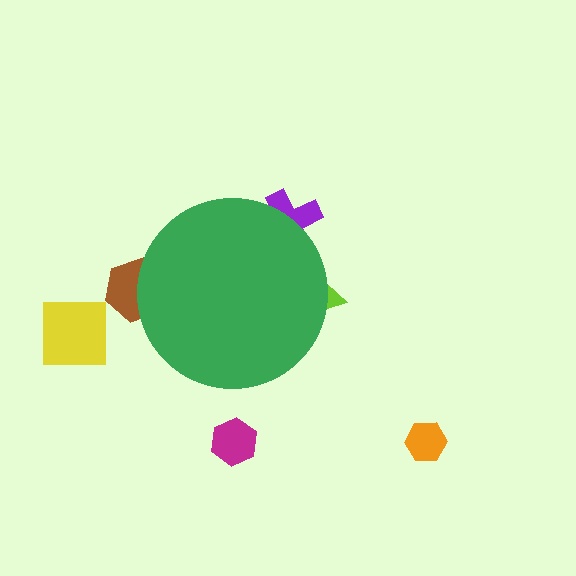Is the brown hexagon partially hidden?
Yes, the brown hexagon is partially hidden behind the green circle.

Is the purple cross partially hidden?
Yes, the purple cross is partially hidden behind the green circle.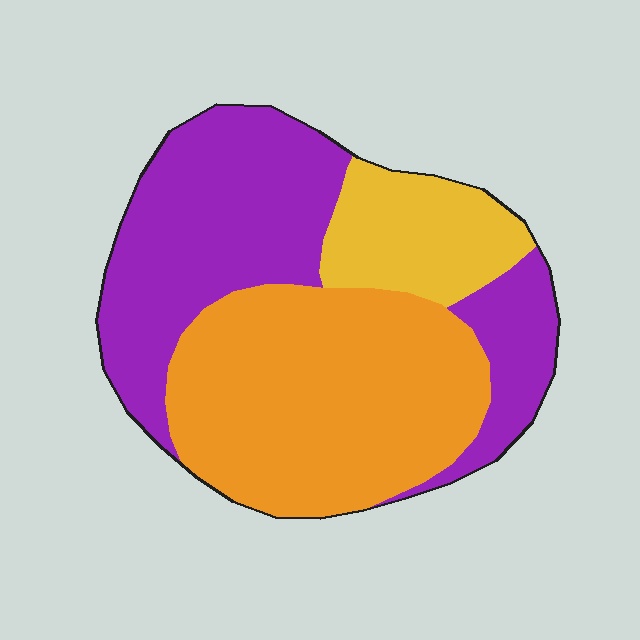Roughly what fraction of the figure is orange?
Orange takes up about two fifths (2/5) of the figure.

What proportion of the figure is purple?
Purple takes up between a third and a half of the figure.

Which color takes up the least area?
Yellow, at roughly 15%.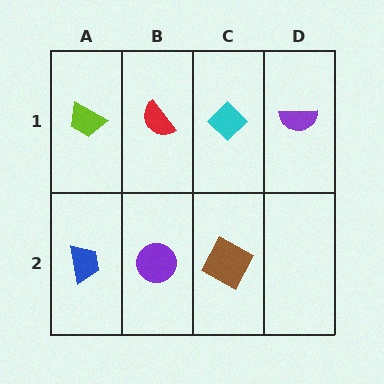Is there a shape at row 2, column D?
No, that cell is empty.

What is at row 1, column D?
A purple semicircle.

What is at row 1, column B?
A red semicircle.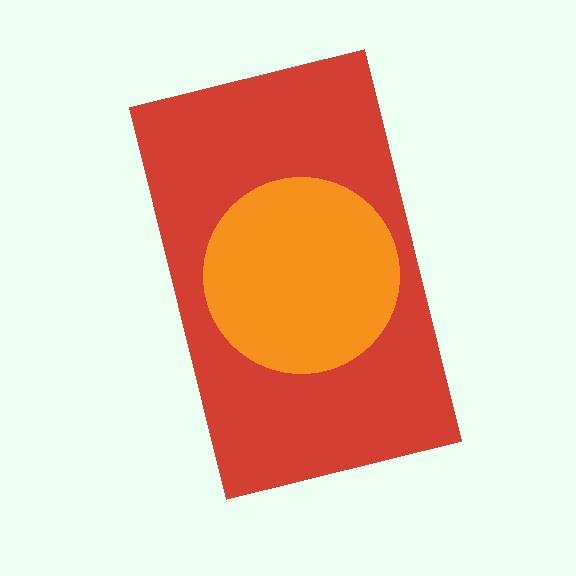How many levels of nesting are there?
2.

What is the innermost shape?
The orange circle.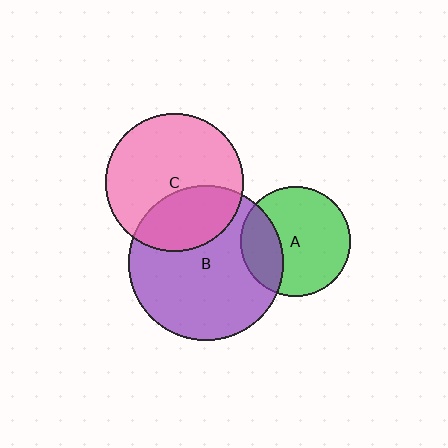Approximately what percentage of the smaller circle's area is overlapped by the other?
Approximately 30%.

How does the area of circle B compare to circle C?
Approximately 1.3 times.